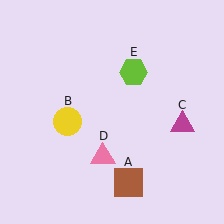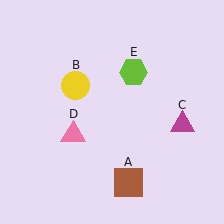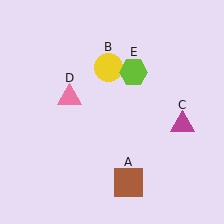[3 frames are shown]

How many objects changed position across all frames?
2 objects changed position: yellow circle (object B), pink triangle (object D).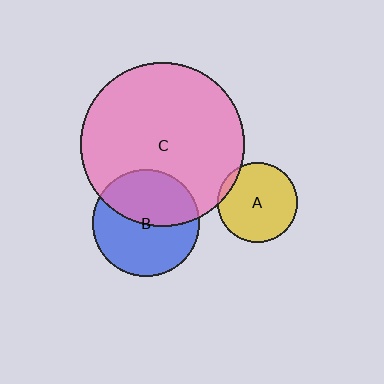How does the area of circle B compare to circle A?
Approximately 1.8 times.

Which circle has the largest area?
Circle C (pink).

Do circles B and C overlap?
Yes.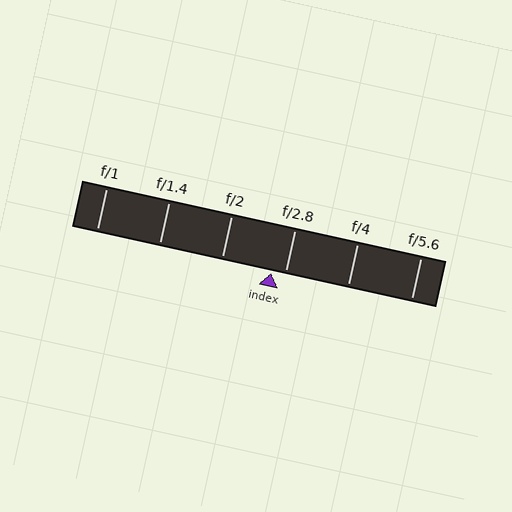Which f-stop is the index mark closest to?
The index mark is closest to f/2.8.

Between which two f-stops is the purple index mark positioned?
The index mark is between f/2 and f/2.8.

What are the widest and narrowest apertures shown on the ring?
The widest aperture shown is f/1 and the narrowest is f/5.6.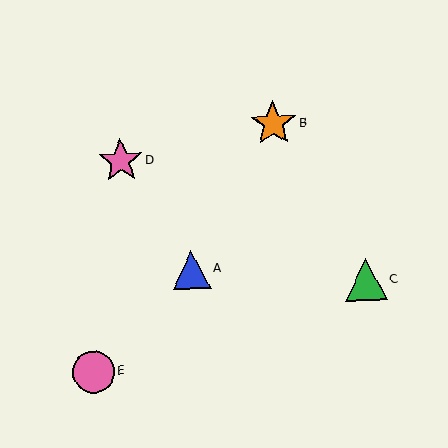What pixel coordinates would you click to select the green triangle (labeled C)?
Click at (366, 280) to select the green triangle C.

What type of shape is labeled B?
Shape B is an orange star.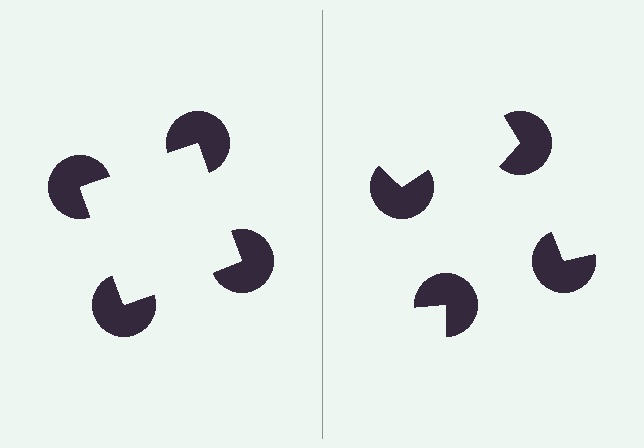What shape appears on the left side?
An illusory square.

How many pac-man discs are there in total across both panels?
8 — 4 on each side.